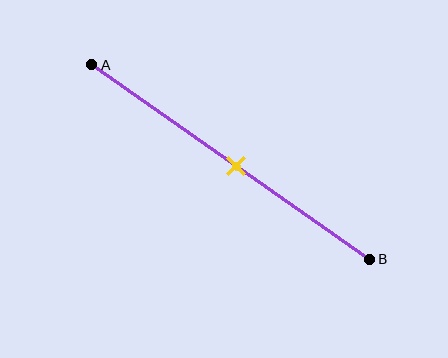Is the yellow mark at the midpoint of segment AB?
Yes, the mark is approximately at the midpoint.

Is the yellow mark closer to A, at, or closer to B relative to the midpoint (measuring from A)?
The yellow mark is approximately at the midpoint of segment AB.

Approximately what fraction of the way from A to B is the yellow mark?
The yellow mark is approximately 50% of the way from A to B.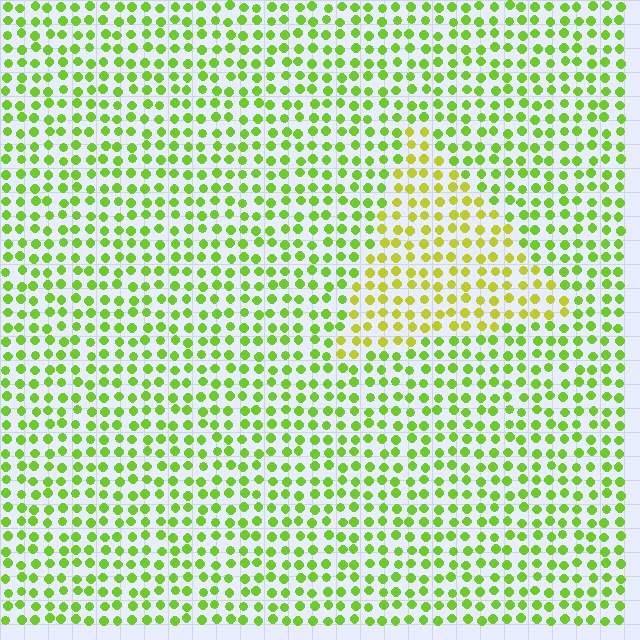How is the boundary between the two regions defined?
The boundary is defined purely by a slight shift in hue (about 29 degrees). Spacing, size, and orientation are identical on both sides.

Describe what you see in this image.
The image is filled with small lime elements in a uniform arrangement. A triangle-shaped region is visible where the elements are tinted to a slightly different hue, forming a subtle color boundary.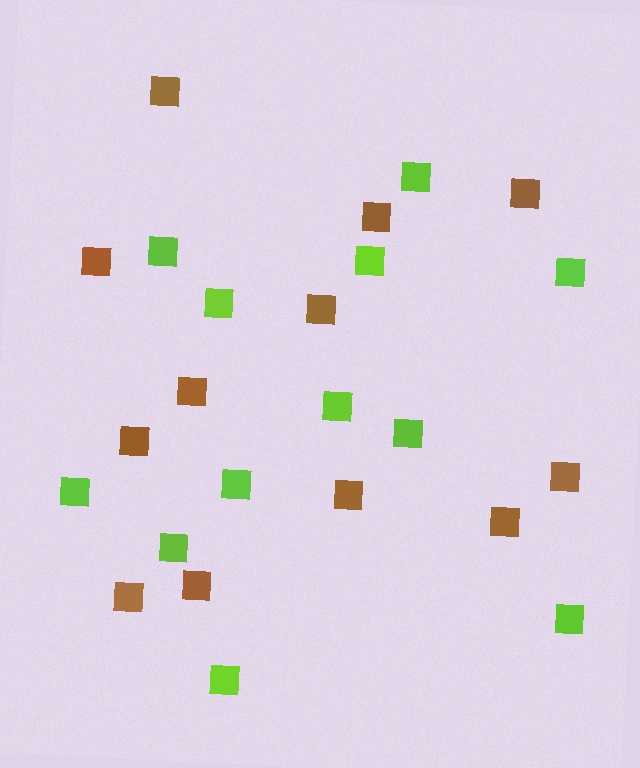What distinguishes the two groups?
There are 2 groups: one group of brown squares (12) and one group of lime squares (12).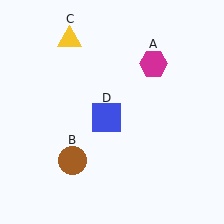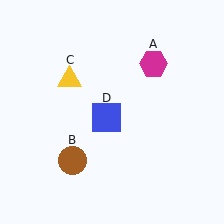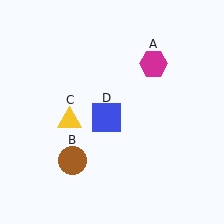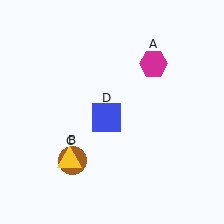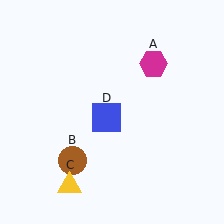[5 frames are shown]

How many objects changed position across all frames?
1 object changed position: yellow triangle (object C).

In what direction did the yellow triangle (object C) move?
The yellow triangle (object C) moved down.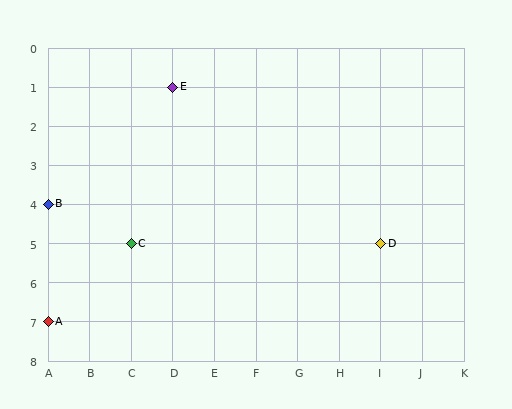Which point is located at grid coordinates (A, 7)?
Point A is at (A, 7).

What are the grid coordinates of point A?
Point A is at grid coordinates (A, 7).